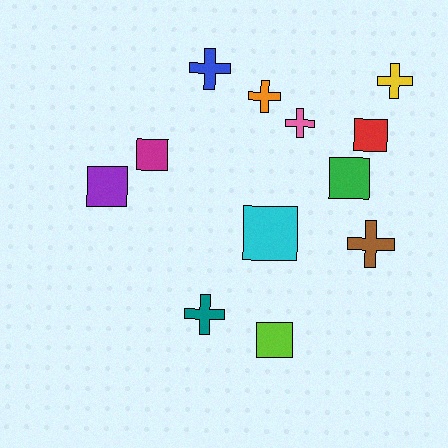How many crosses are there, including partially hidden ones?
There are 6 crosses.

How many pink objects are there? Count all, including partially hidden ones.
There is 1 pink object.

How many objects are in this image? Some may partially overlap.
There are 12 objects.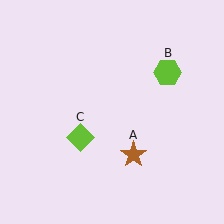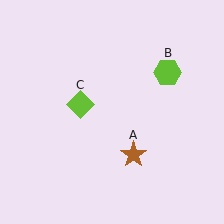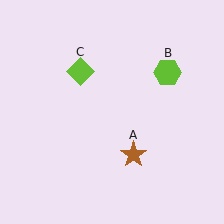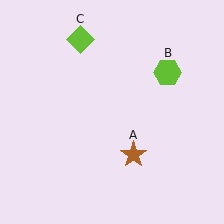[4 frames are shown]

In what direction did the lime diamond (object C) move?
The lime diamond (object C) moved up.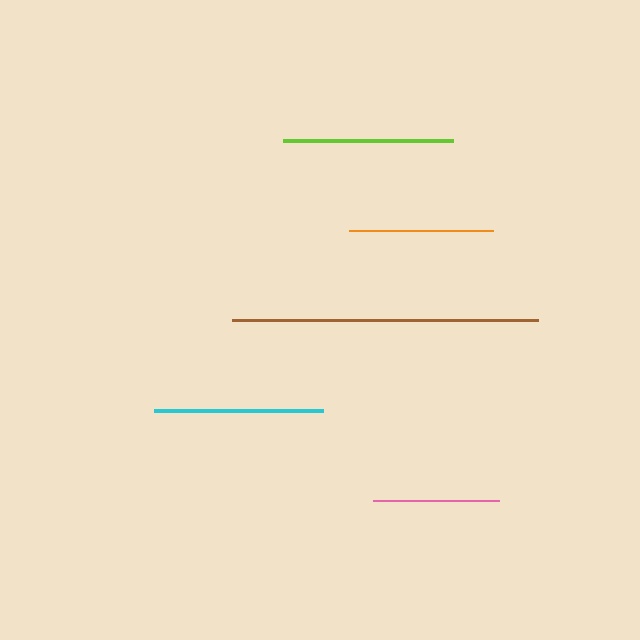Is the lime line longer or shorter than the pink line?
The lime line is longer than the pink line.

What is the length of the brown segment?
The brown segment is approximately 306 pixels long.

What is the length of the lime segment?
The lime segment is approximately 170 pixels long.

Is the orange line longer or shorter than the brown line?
The brown line is longer than the orange line.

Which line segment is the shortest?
The pink line is the shortest at approximately 126 pixels.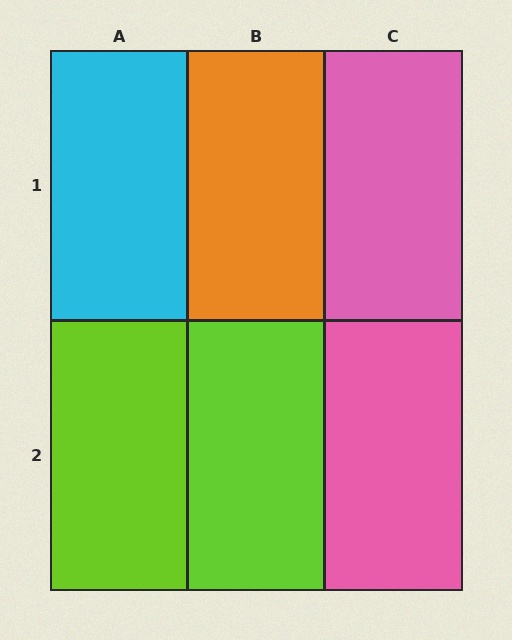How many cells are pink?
2 cells are pink.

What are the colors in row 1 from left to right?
Cyan, orange, pink.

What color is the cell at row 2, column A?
Lime.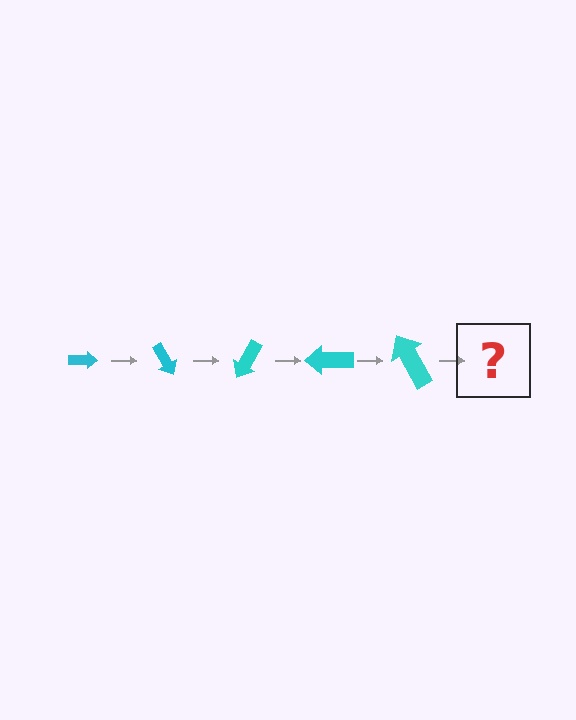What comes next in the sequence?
The next element should be an arrow, larger than the previous one and rotated 300 degrees from the start.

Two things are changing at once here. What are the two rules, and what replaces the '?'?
The two rules are that the arrow grows larger each step and it rotates 60 degrees each step. The '?' should be an arrow, larger than the previous one and rotated 300 degrees from the start.